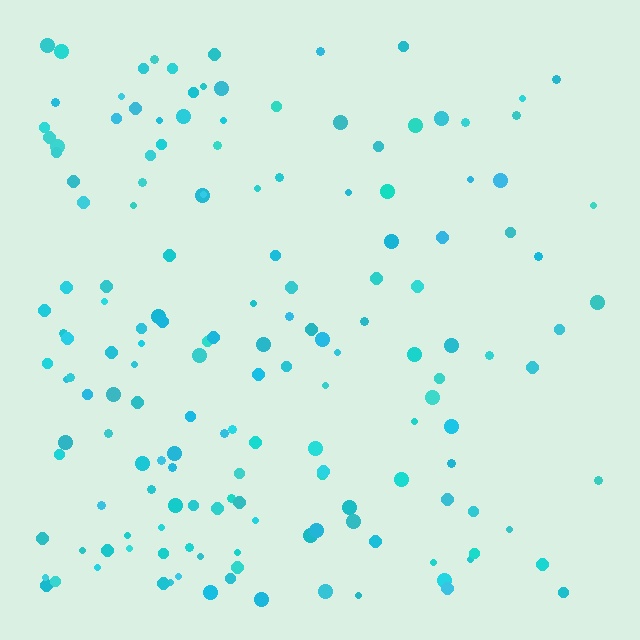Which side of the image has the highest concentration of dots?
The left.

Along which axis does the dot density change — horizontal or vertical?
Horizontal.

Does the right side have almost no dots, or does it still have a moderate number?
Still a moderate number, just noticeably fewer than the left.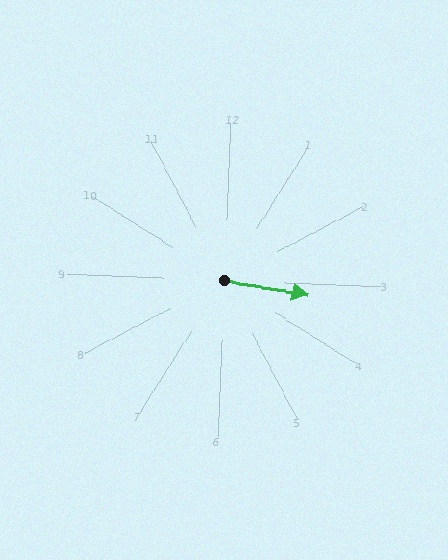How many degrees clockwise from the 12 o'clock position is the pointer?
Approximately 98 degrees.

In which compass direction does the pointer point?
East.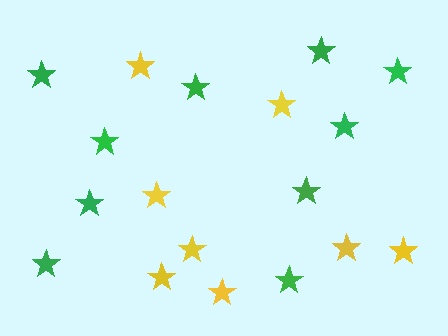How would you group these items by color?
There are 2 groups: one group of yellow stars (8) and one group of green stars (10).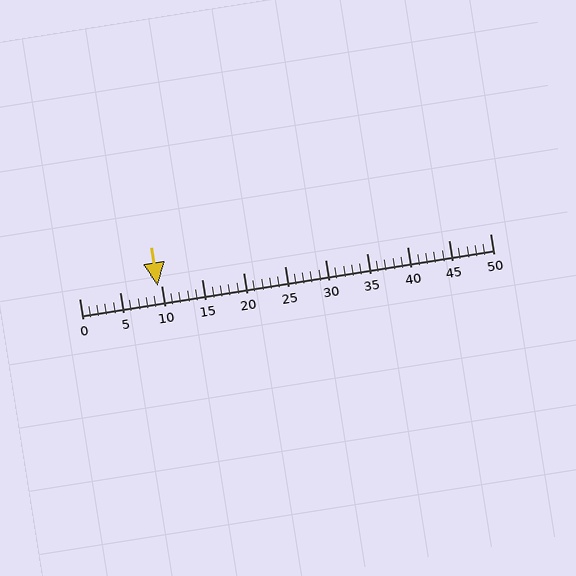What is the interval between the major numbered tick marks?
The major tick marks are spaced 5 units apart.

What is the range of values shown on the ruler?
The ruler shows values from 0 to 50.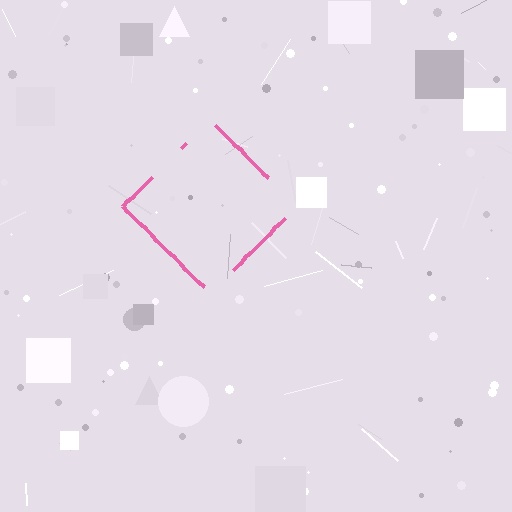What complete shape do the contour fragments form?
The contour fragments form a diamond.